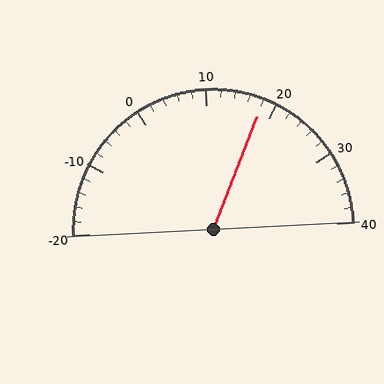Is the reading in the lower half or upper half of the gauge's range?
The reading is in the upper half of the range (-20 to 40).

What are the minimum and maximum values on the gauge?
The gauge ranges from -20 to 40.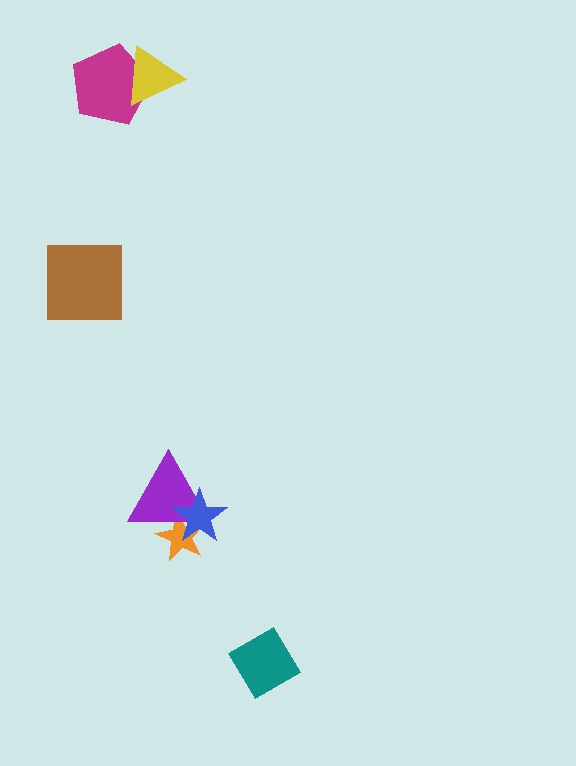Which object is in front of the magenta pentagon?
The yellow triangle is in front of the magenta pentagon.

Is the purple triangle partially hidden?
Yes, it is partially covered by another shape.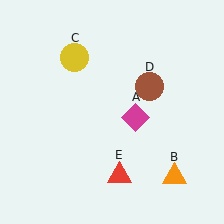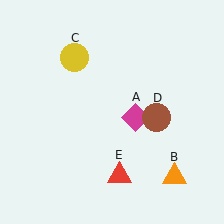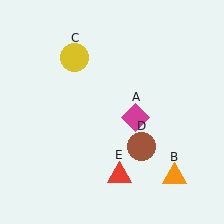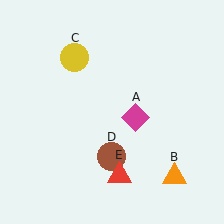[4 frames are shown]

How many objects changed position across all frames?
1 object changed position: brown circle (object D).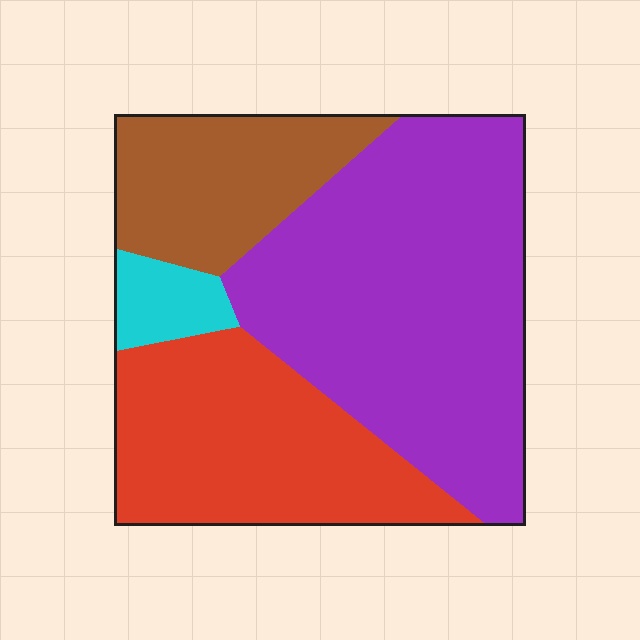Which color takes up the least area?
Cyan, at roughly 5%.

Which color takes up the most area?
Purple, at roughly 50%.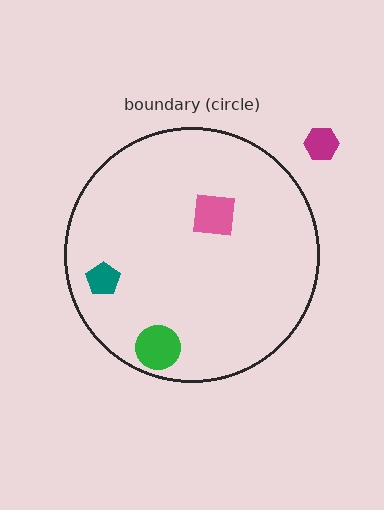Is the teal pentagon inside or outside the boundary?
Inside.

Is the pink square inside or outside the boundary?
Inside.